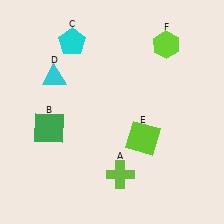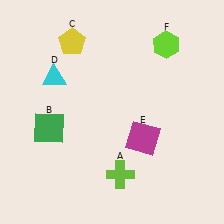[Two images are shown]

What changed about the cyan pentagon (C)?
In Image 1, C is cyan. In Image 2, it changed to yellow.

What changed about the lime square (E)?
In Image 1, E is lime. In Image 2, it changed to magenta.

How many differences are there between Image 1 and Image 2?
There are 2 differences between the two images.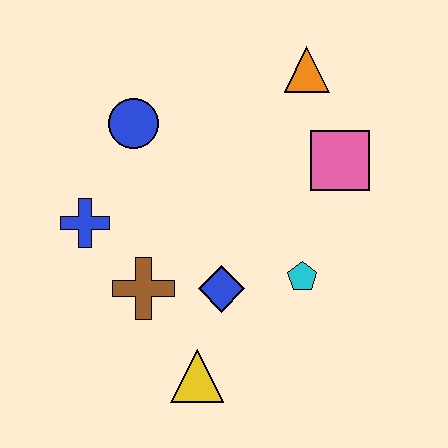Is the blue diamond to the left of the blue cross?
No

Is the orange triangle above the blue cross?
Yes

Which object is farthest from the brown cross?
The orange triangle is farthest from the brown cross.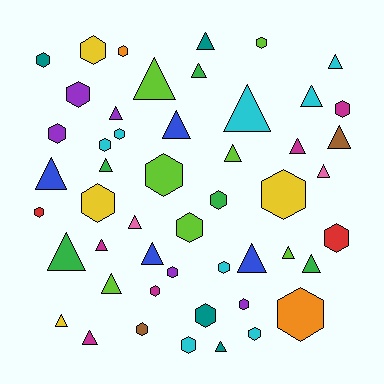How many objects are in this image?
There are 50 objects.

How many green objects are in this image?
There are 5 green objects.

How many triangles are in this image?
There are 25 triangles.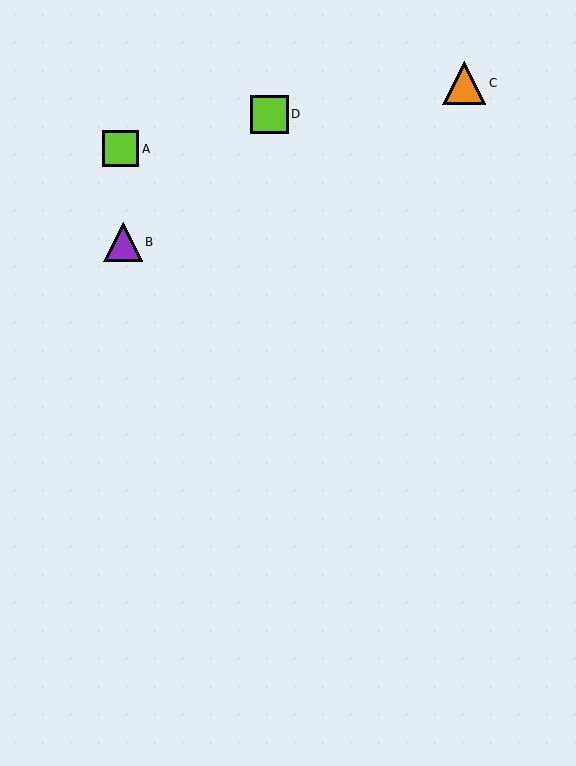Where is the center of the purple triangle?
The center of the purple triangle is at (123, 242).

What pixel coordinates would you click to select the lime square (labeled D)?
Click at (269, 114) to select the lime square D.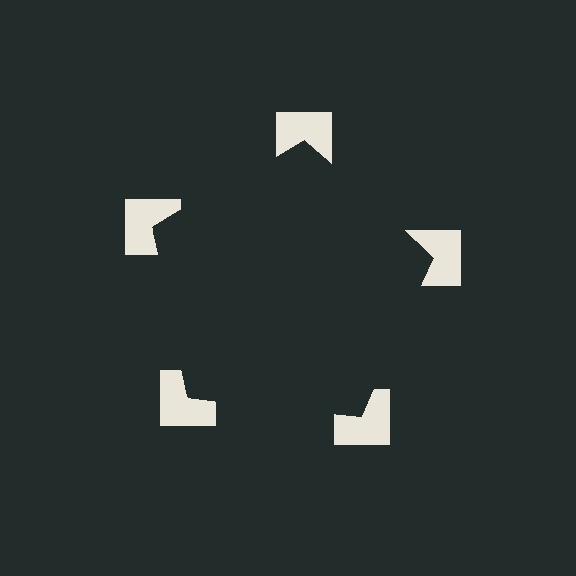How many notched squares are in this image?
There are 5 — one at each vertex of the illusory pentagon.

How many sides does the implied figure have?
5 sides.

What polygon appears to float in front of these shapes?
An illusory pentagon — its edges are inferred from the aligned wedge cuts in the notched squares, not physically drawn.